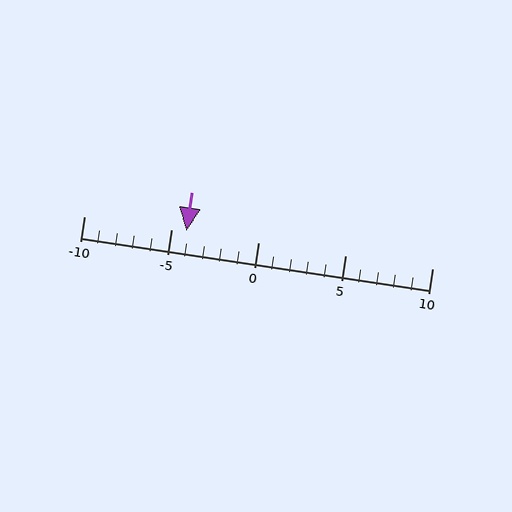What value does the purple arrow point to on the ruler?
The purple arrow points to approximately -4.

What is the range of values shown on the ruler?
The ruler shows values from -10 to 10.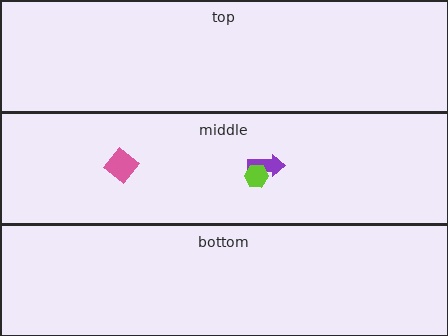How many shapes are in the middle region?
3.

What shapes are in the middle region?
The pink diamond, the purple arrow, the lime hexagon.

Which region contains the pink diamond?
The middle region.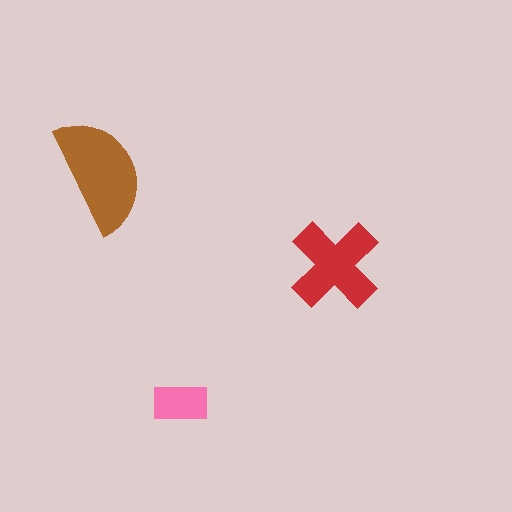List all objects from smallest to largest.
The pink rectangle, the red cross, the brown semicircle.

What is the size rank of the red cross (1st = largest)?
2nd.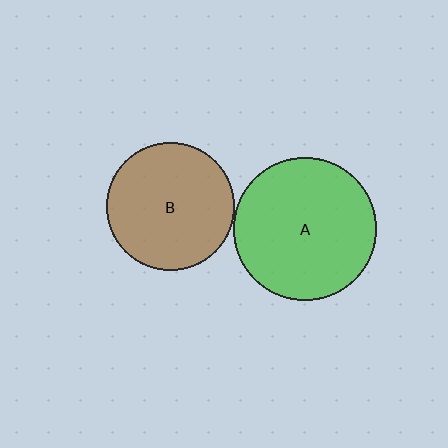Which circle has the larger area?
Circle A (green).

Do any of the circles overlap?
No, none of the circles overlap.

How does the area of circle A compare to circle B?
Approximately 1.2 times.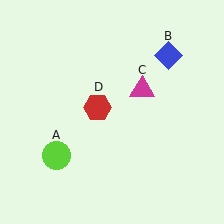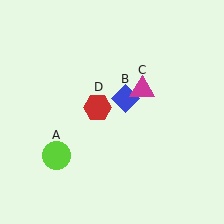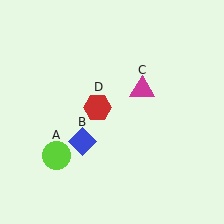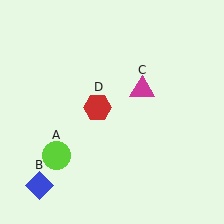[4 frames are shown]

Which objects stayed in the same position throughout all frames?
Lime circle (object A) and magenta triangle (object C) and red hexagon (object D) remained stationary.